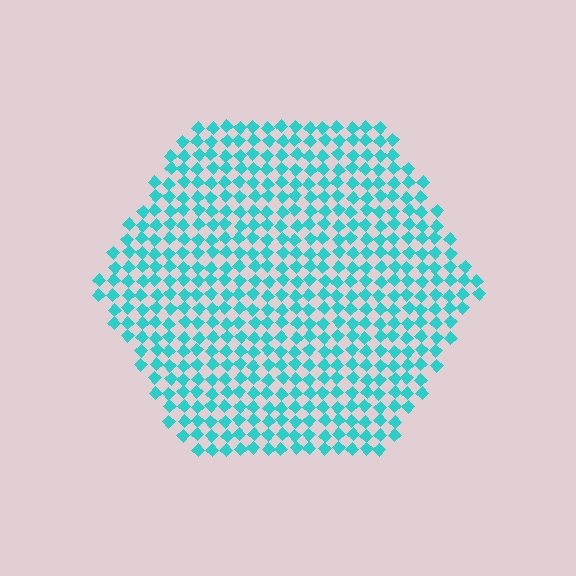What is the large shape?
The large shape is a hexagon.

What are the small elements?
The small elements are diamonds.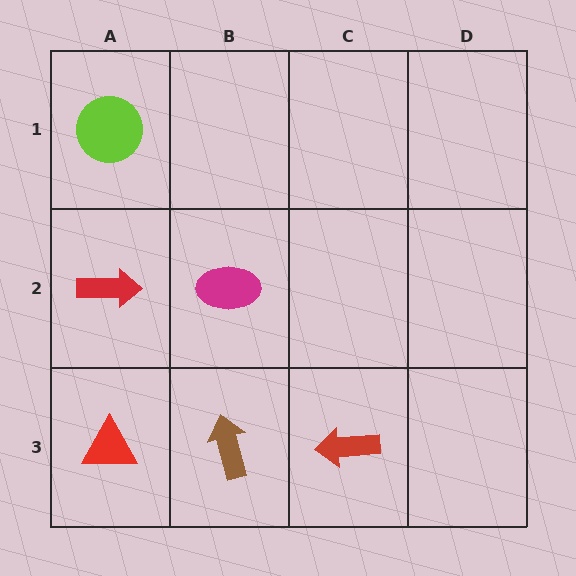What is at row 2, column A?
A red arrow.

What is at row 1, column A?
A lime circle.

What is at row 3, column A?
A red triangle.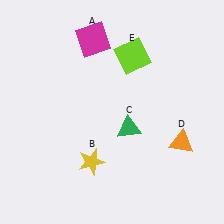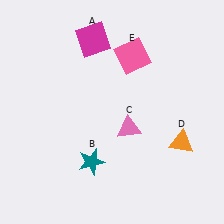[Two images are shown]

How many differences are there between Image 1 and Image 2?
There are 3 differences between the two images.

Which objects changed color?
B changed from yellow to teal. C changed from green to pink. E changed from lime to pink.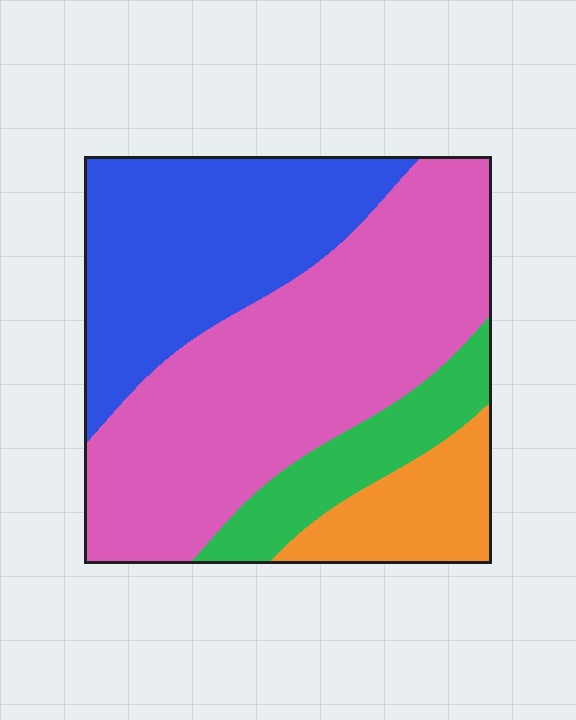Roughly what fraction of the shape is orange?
Orange covers 11% of the shape.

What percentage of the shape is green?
Green covers about 10% of the shape.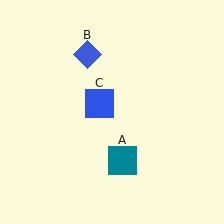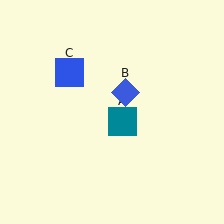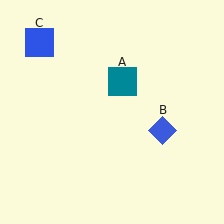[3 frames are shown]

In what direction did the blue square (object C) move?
The blue square (object C) moved up and to the left.